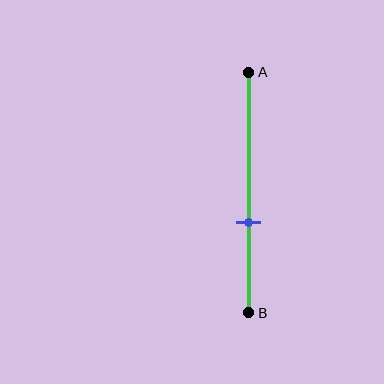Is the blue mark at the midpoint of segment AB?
No, the mark is at about 60% from A, not at the 50% midpoint.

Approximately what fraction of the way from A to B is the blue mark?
The blue mark is approximately 60% of the way from A to B.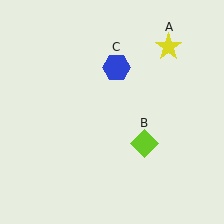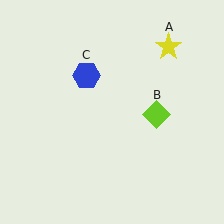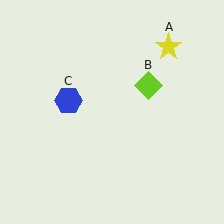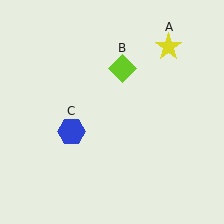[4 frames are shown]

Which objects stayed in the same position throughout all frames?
Yellow star (object A) remained stationary.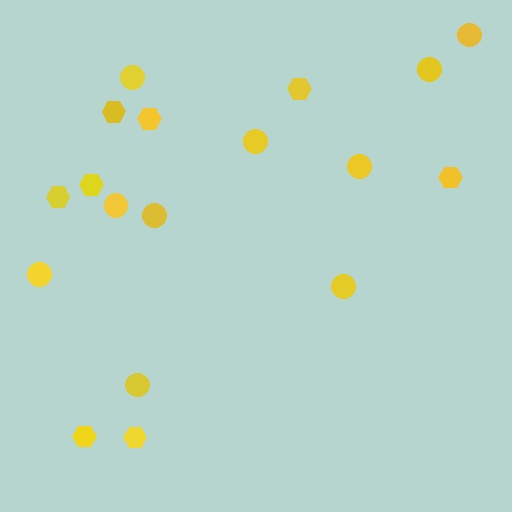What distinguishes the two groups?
There are 2 groups: one group of hexagons (8) and one group of circles (10).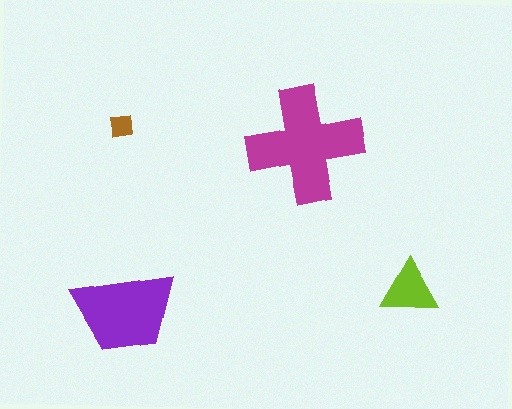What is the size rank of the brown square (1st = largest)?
4th.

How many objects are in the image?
There are 4 objects in the image.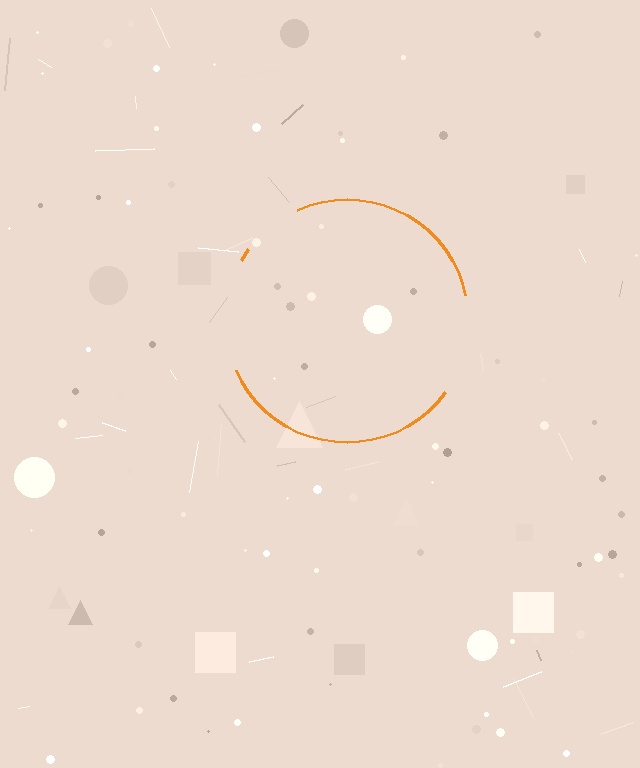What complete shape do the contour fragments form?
The contour fragments form a circle.